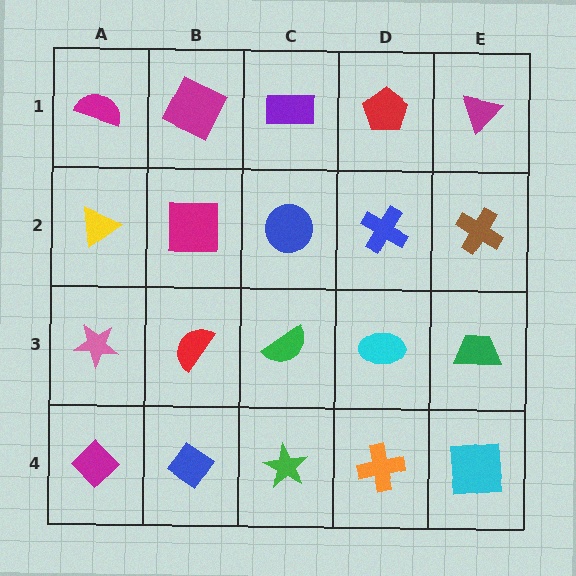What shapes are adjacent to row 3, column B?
A magenta square (row 2, column B), a blue diamond (row 4, column B), a pink star (row 3, column A), a green semicircle (row 3, column C).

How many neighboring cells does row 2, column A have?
3.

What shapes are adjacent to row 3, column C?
A blue circle (row 2, column C), a green star (row 4, column C), a red semicircle (row 3, column B), a cyan ellipse (row 3, column D).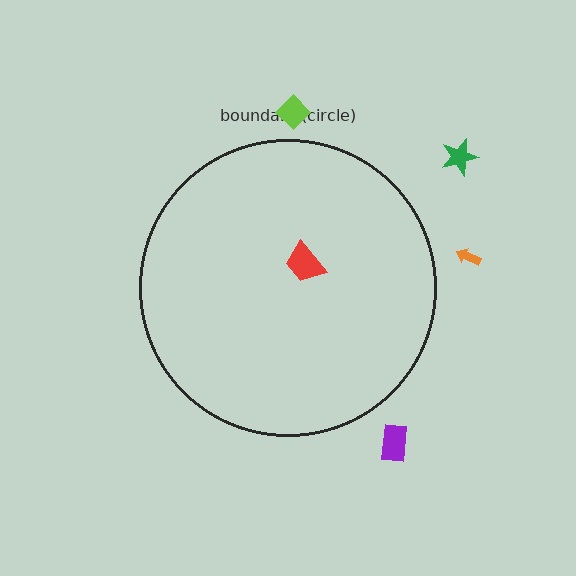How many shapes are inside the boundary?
1 inside, 4 outside.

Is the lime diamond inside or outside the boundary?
Outside.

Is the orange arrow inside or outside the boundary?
Outside.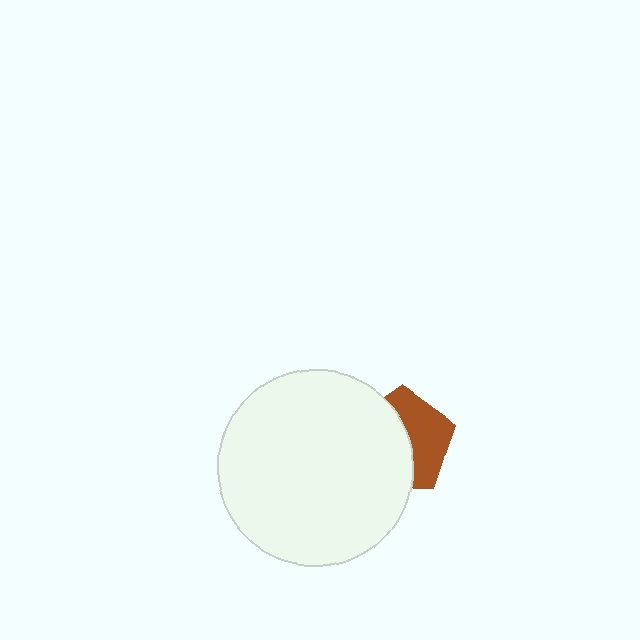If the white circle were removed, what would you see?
You would see the complete brown pentagon.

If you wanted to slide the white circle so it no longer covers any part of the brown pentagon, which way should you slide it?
Slide it left — that is the most direct way to separate the two shapes.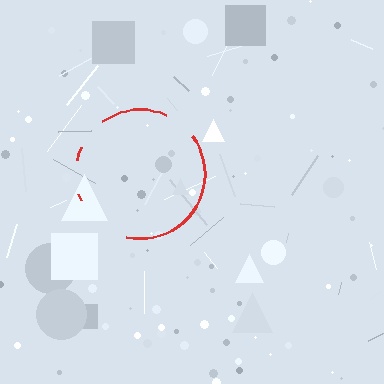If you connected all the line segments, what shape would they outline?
They would outline a circle.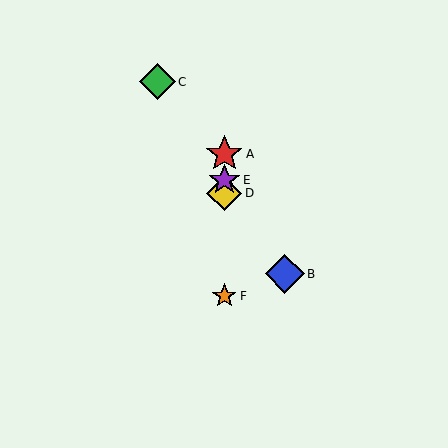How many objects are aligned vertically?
4 objects (A, D, E, F) are aligned vertically.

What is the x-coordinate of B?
Object B is at x≈285.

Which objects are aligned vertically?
Objects A, D, E, F are aligned vertically.